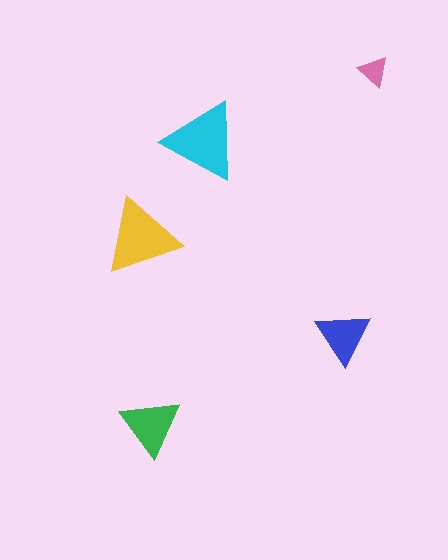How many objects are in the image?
There are 5 objects in the image.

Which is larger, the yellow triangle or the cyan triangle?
The cyan one.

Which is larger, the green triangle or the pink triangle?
The green one.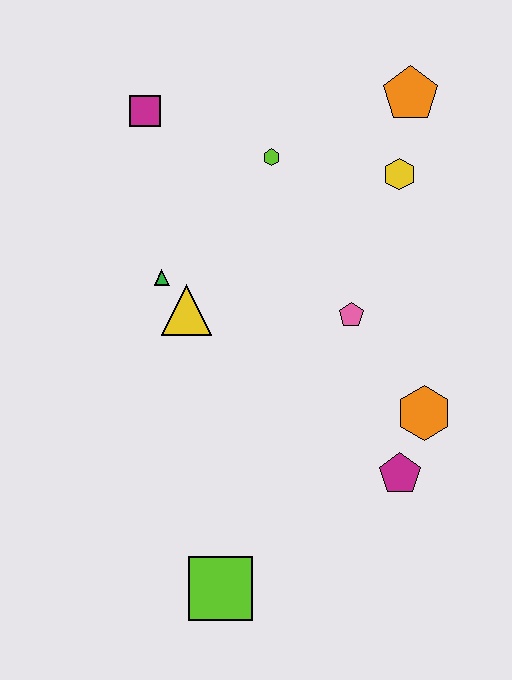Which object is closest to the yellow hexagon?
The orange pentagon is closest to the yellow hexagon.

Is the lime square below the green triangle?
Yes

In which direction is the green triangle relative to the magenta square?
The green triangle is below the magenta square.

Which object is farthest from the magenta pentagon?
The magenta square is farthest from the magenta pentagon.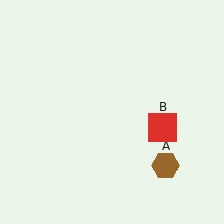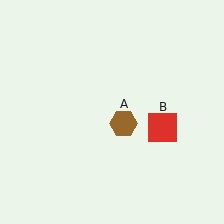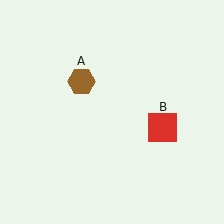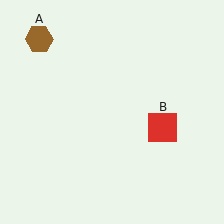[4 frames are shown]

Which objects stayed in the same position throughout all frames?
Red square (object B) remained stationary.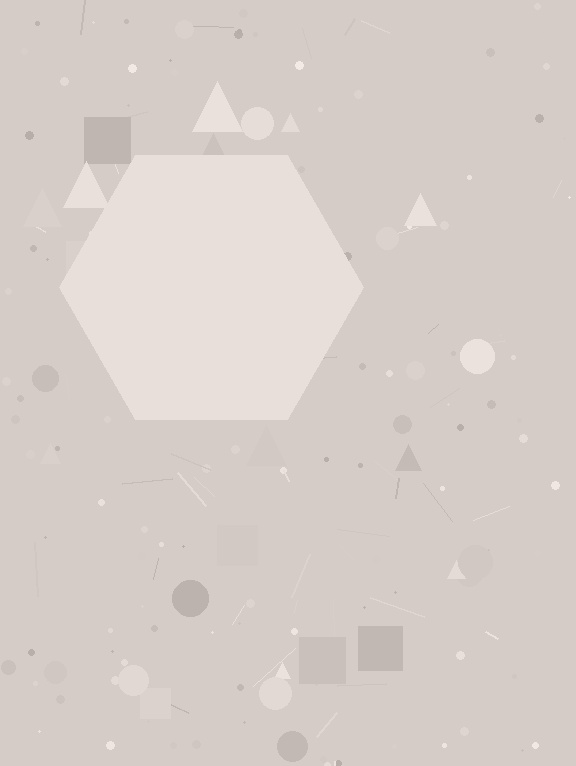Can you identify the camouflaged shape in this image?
The camouflaged shape is a hexagon.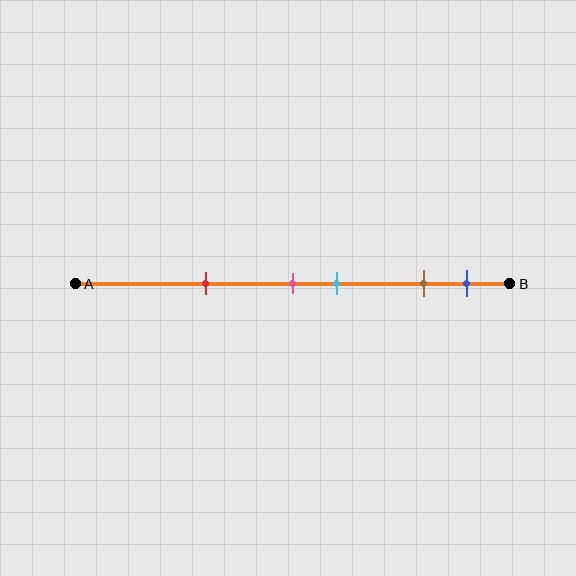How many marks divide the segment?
There are 5 marks dividing the segment.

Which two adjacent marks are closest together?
The pink and cyan marks are the closest adjacent pair.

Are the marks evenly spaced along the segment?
No, the marks are not evenly spaced.